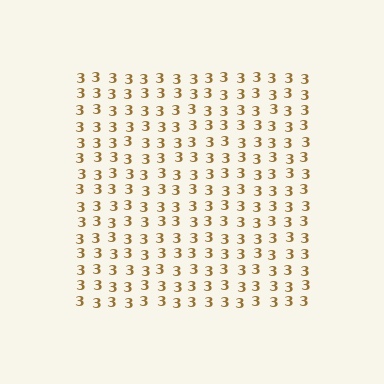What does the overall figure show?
The overall figure shows a square.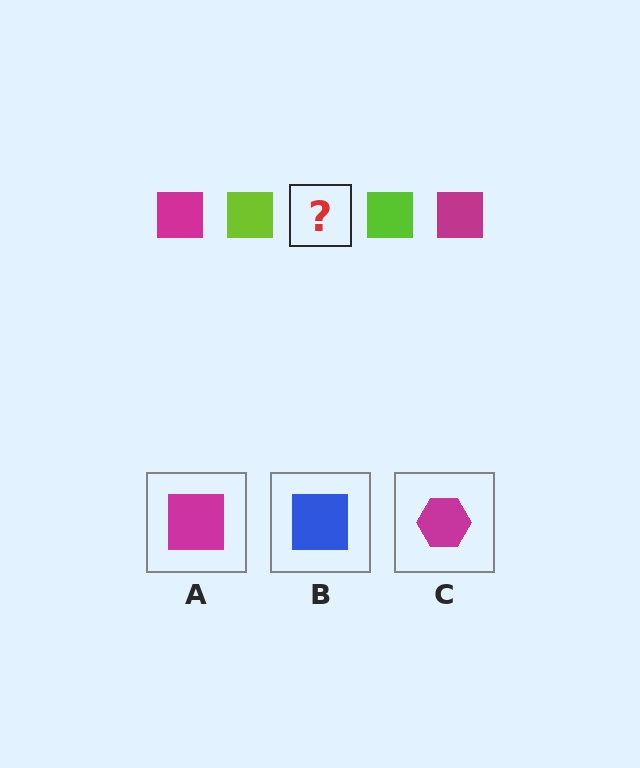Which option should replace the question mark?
Option A.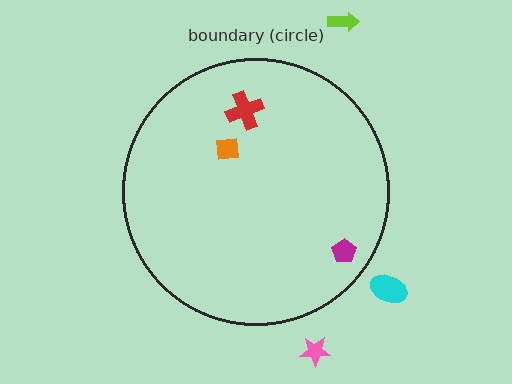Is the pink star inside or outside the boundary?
Outside.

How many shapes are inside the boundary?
3 inside, 3 outside.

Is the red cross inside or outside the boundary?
Inside.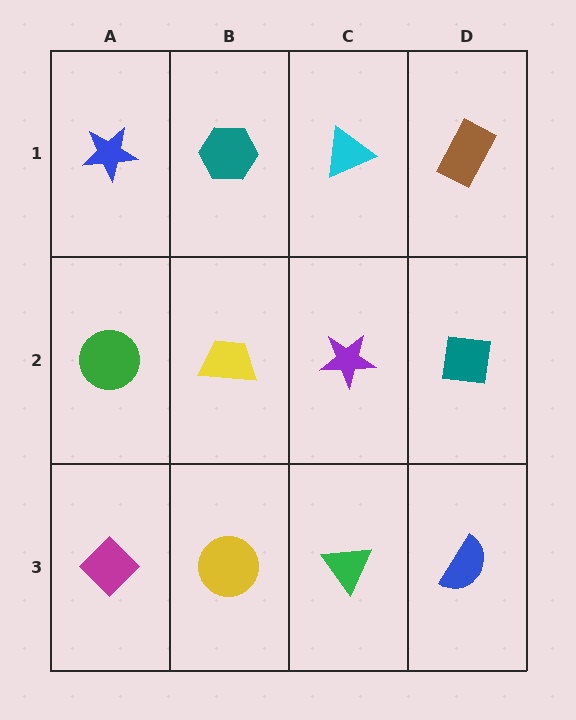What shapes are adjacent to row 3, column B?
A yellow trapezoid (row 2, column B), a magenta diamond (row 3, column A), a green triangle (row 3, column C).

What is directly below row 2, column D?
A blue semicircle.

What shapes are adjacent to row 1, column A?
A green circle (row 2, column A), a teal hexagon (row 1, column B).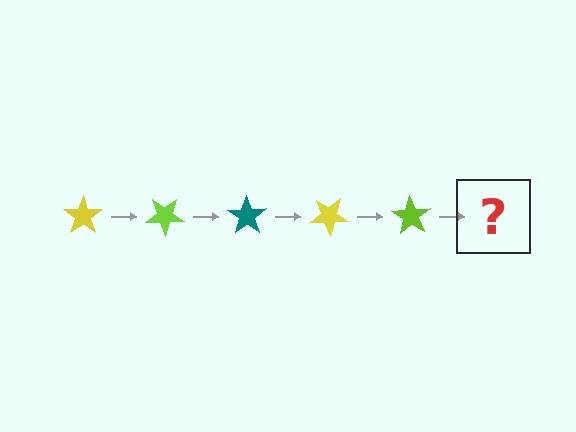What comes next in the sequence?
The next element should be a teal star, rotated 175 degrees from the start.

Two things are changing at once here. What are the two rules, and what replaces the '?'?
The two rules are that it rotates 35 degrees each step and the color cycles through yellow, lime, and teal. The '?' should be a teal star, rotated 175 degrees from the start.